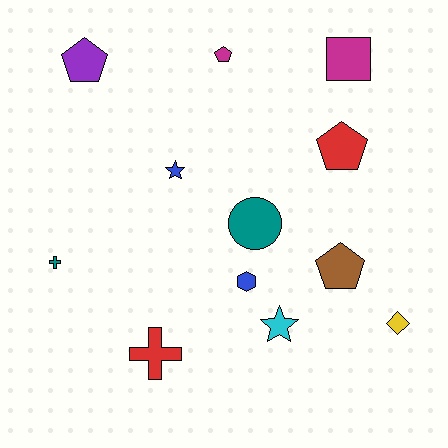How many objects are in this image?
There are 12 objects.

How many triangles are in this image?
There are no triangles.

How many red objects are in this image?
There are 2 red objects.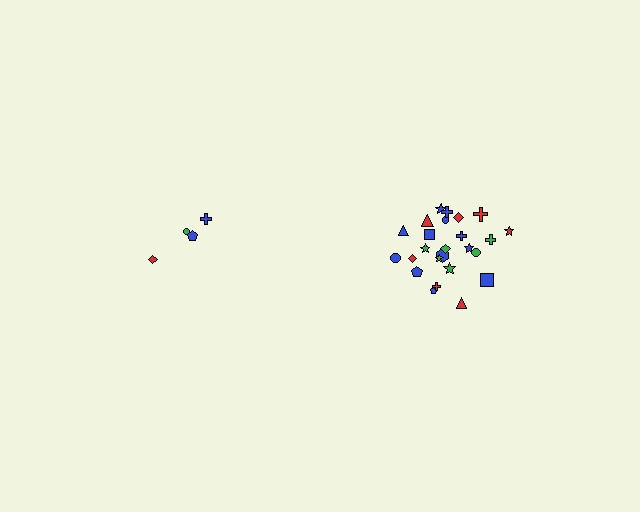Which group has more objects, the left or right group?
The right group.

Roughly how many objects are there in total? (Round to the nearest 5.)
Roughly 30 objects in total.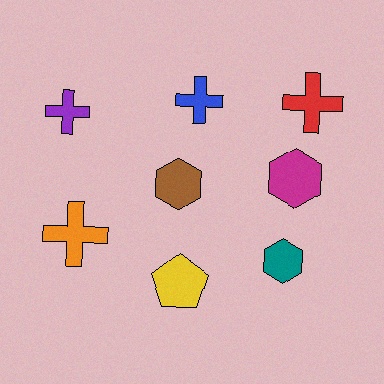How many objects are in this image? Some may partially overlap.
There are 8 objects.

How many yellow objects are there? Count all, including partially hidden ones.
There is 1 yellow object.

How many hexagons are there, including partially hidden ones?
There are 3 hexagons.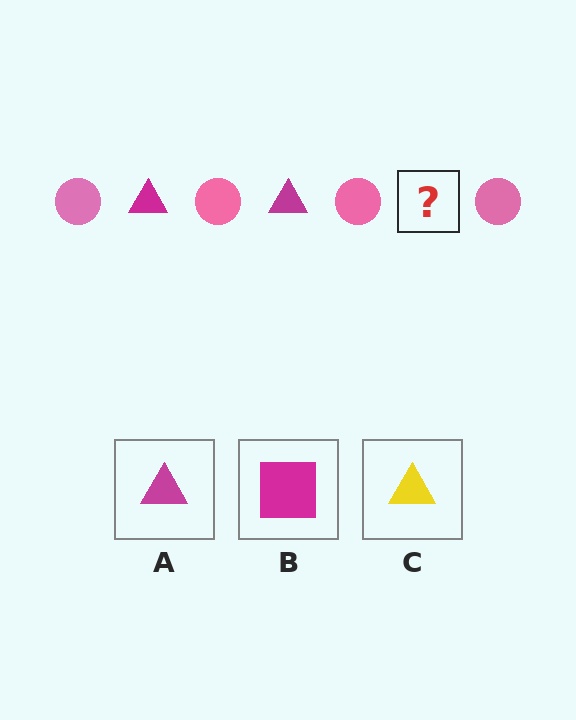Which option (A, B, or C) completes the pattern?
A.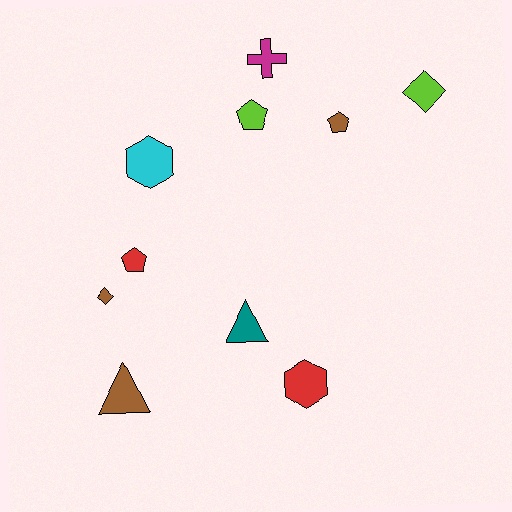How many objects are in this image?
There are 10 objects.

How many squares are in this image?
There are no squares.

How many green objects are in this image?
There are no green objects.